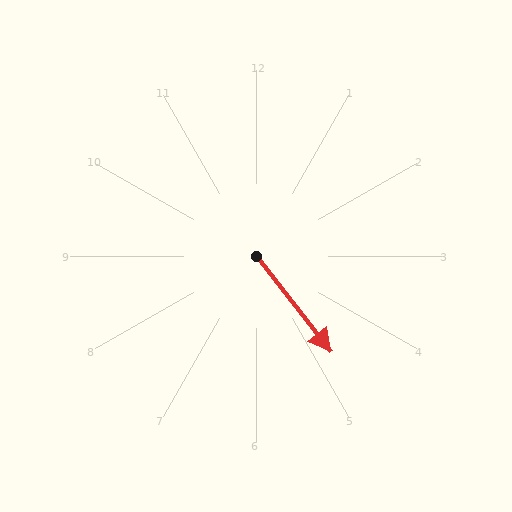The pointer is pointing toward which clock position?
Roughly 5 o'clock.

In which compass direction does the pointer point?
Southeast.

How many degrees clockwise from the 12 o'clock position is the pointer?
Approximately 142 degrees.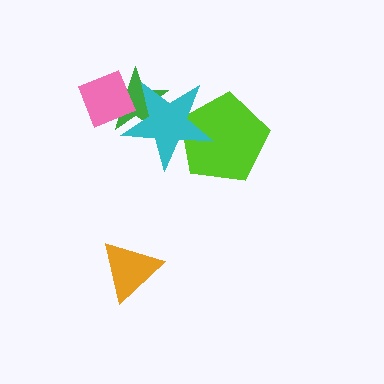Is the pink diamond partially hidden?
Yes, it is partially covered by another shape.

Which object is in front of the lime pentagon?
The cyan star is in front of the lime pentagon.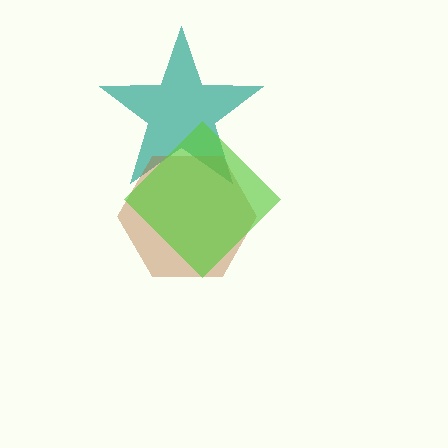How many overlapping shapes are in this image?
There are 3 overlapping shapes in the image.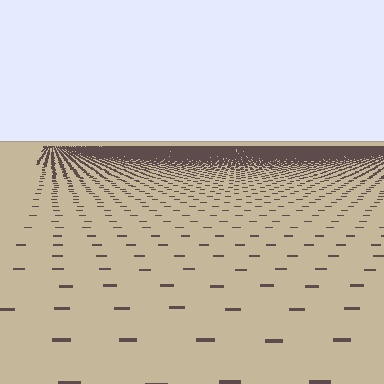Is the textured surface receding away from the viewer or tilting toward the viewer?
The surface is receding away from the viewer. Texture elements get smaller and denser toward the top.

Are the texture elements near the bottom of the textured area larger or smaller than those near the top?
Larger. Near the bottom, elements are closer to the viewer and appear at a bigger on-screen size.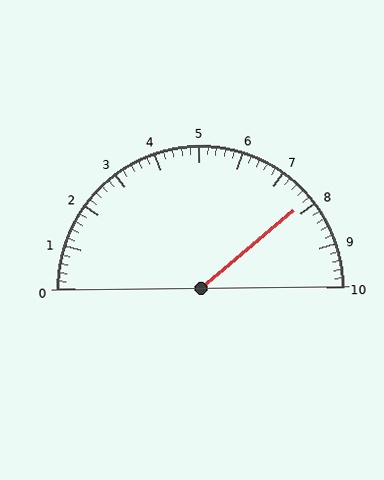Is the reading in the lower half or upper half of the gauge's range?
The reading is in the upper half of the range (0 to 10).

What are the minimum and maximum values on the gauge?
The gauge ranges from 0 to 10.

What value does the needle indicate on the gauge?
The needle indicates approximately 7.8.